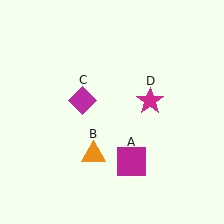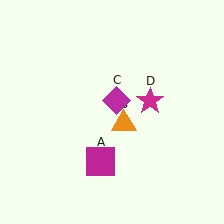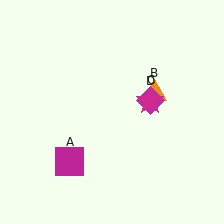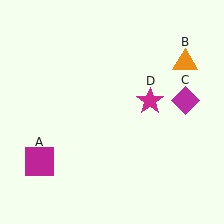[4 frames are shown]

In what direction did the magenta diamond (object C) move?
The magenta diamond (object C) moved right.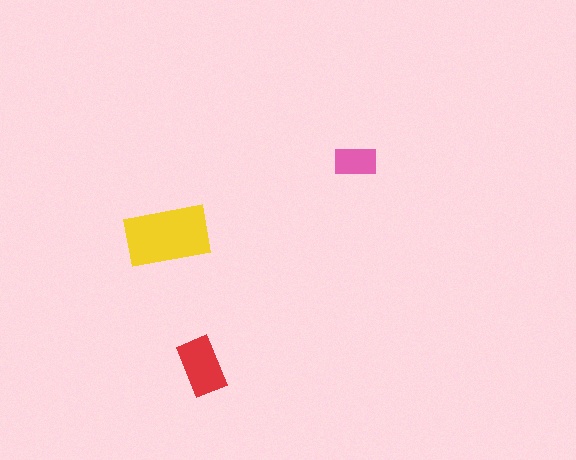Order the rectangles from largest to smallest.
the yellow one, the red one, the pink one.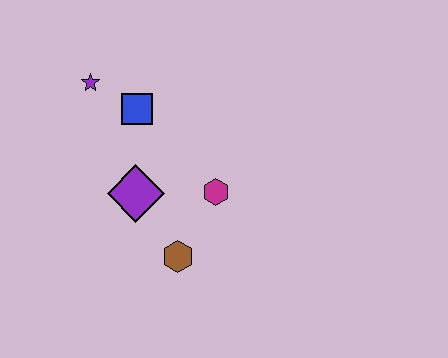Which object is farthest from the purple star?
The brown hexagon is farthest from the purple star.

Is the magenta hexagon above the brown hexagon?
Yes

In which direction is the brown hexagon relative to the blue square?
The brown hexagon is below the blue square.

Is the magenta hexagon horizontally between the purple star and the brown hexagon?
No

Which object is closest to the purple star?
The blue square is closest to the purple star.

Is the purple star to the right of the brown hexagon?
No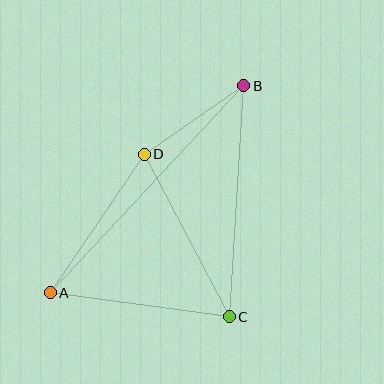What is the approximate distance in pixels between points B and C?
The distance between B and C is approximately 232 pixels.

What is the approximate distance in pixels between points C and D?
The distance between C and D is approximately 183 pixels.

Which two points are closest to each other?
Points B and D are closest to each other.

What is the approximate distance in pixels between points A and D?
The distance between A and D is approximately 167 pixels.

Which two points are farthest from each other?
Points A and B are farthest from each other.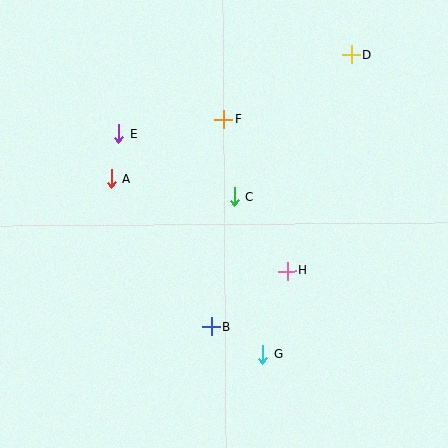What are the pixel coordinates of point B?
Point B is at (211, 327).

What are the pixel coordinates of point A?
Point A is at (111, 178).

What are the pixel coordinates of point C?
Point C is at (234, 197).